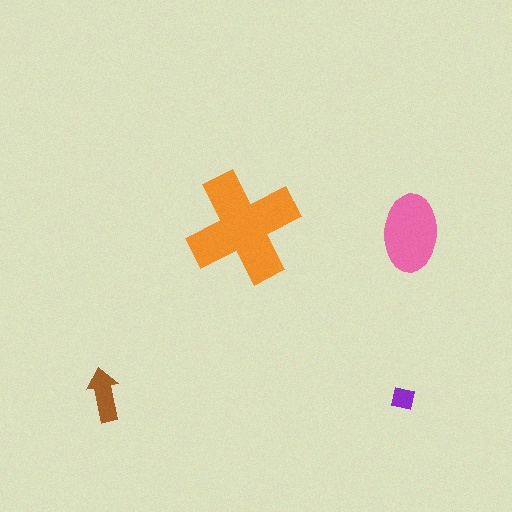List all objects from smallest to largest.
The purple square, the brown arrow, the pink ellipse, the orange cross.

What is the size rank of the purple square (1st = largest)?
4th.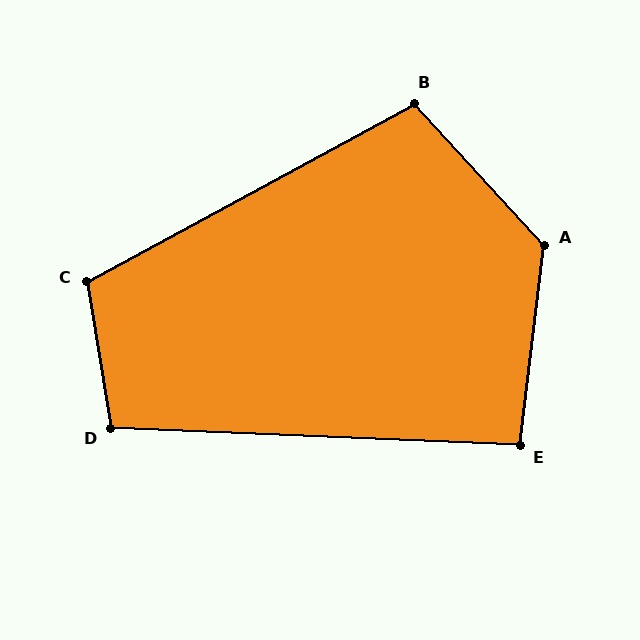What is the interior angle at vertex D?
Approximately 101 degrees (obtuse).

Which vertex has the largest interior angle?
A, at approximately 131 degrees.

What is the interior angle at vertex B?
Approximately 104 degrees (obtuse).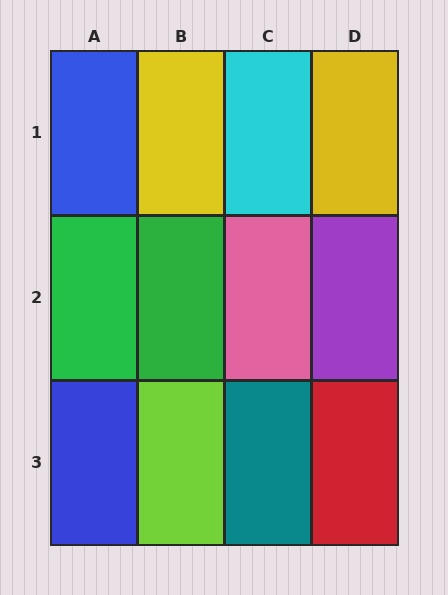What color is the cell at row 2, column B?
Green.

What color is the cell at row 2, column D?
Purple.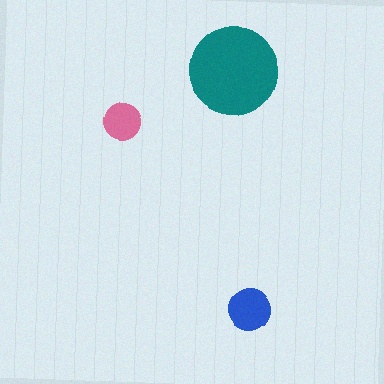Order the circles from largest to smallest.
the teal one, the blue one, the pink one.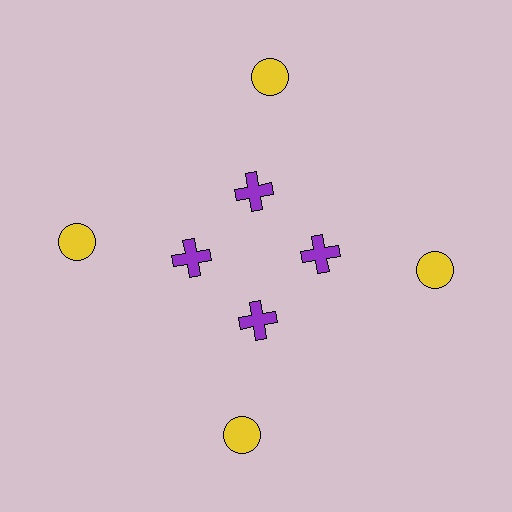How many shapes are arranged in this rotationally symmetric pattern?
There are 8 shapes, arranged in 4 groups of 2.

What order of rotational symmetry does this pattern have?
This pattern has 4-fold rotational symmetry.